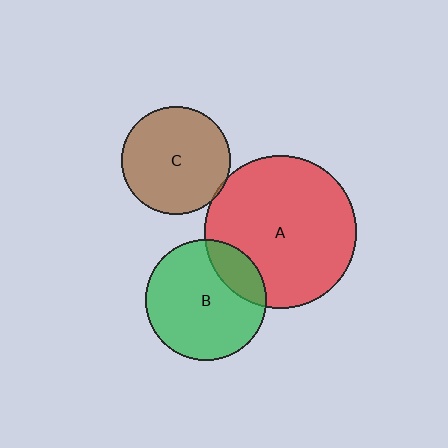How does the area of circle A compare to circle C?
Approximately 2.0 times.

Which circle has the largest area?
Circle A (red).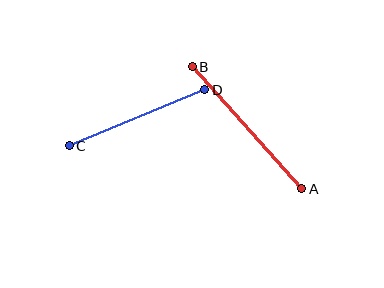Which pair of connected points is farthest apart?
Points A and B are farthest apart.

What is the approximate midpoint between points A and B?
The midpoint is at approximately (247, 128) pixels.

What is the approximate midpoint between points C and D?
The midpoint is at approximately (137, 118) pixels.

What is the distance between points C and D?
The distance is approximately 147 pixels.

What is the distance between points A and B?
The distance is approximately 164 pixels.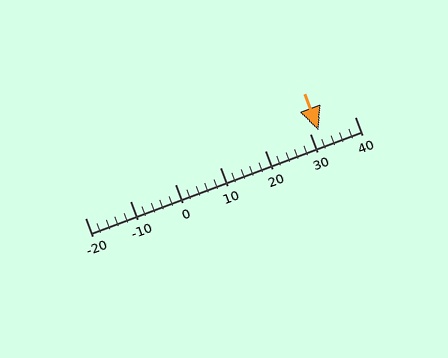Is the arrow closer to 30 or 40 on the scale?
The arrow is closer to 30.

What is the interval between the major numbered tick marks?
The major tick marks are spaced 10 units apart.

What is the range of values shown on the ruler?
The ruler shows values from -20 to 40.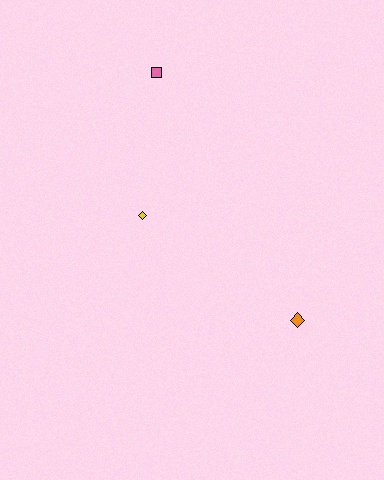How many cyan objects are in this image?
There are no cyan objects.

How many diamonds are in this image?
There are 2 diamonds.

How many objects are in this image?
There are 3 objects.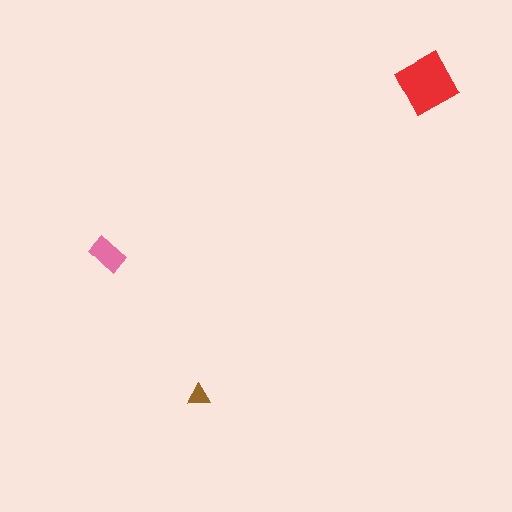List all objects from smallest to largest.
The brown triangle, the pink rectangle, the red square.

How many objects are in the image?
There are 3 objects in the image.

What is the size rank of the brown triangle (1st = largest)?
3rd.